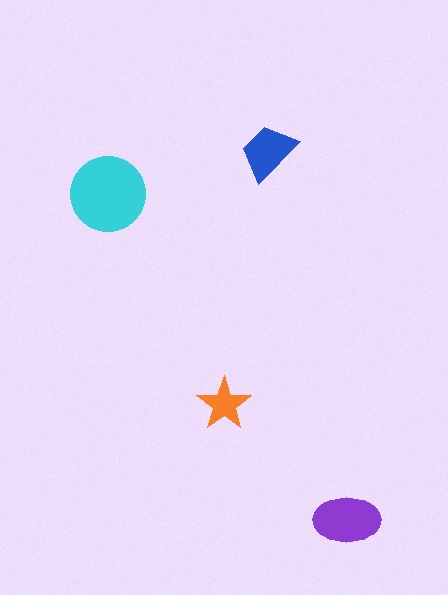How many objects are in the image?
There are 4 objects in the image.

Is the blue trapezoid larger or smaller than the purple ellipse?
Smaller.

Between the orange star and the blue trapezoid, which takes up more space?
The blue trapezoid.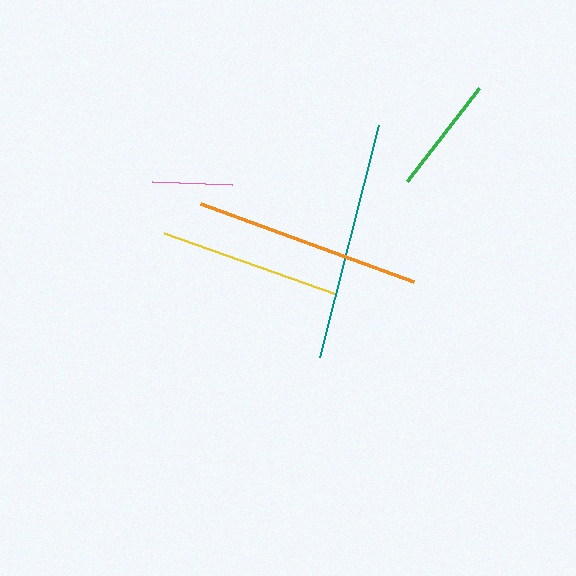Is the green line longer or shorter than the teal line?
The teal line is longer than the green line.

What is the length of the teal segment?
The teal segment is approximately 239 pixels long.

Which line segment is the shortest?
The pink line is the shortest at approximately 80 pixels.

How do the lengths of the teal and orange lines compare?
The teal and orange lines are approximately the same length.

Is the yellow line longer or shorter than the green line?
The yellow line is longer than the green line.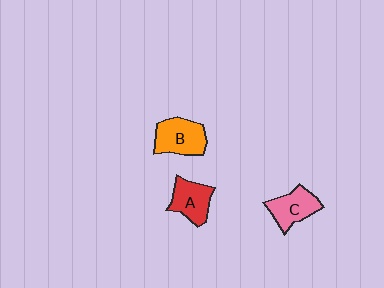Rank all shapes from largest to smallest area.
From largest to smallest: B (orange), C (pink), A (red).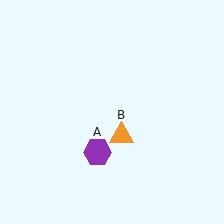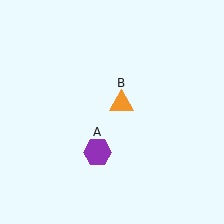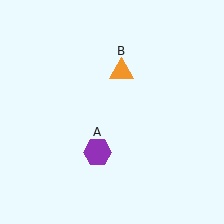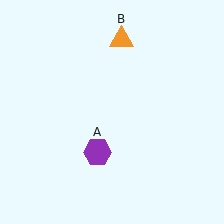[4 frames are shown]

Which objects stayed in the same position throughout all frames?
Purple hexagon (object A) remained stationary.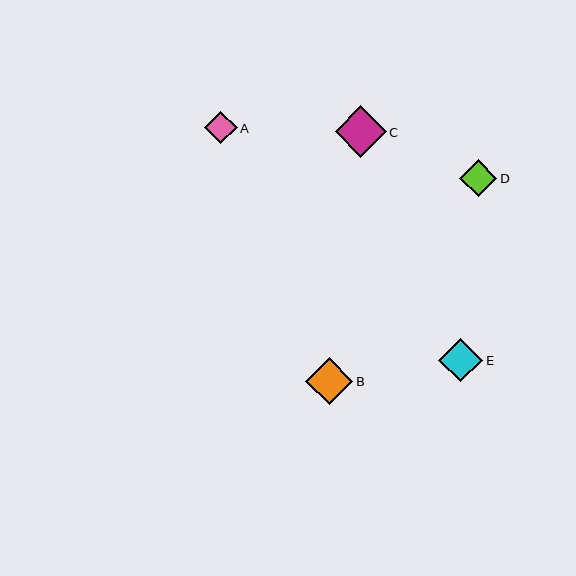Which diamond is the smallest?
Diamond A is the smallest with a size of approximately 33 pixels.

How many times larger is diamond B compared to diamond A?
Diamond B is approximately 1.4 times the size of diamond A.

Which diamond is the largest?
Diamond C is the largest with a size of approximately 51 pixels.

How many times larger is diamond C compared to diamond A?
Diamond C is approximately 1.6 times the size of diamond A.